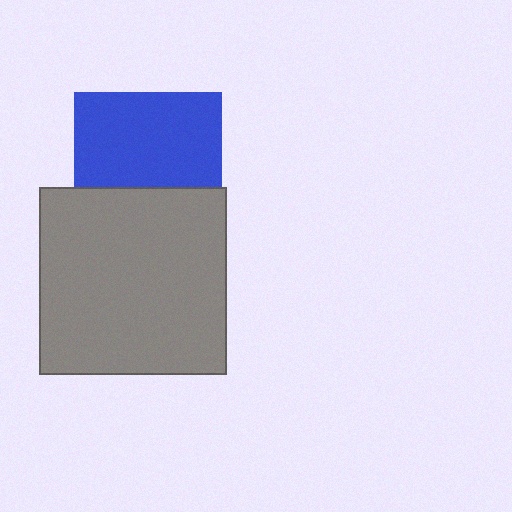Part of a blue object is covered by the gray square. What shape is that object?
It is a square.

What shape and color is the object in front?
The object in front is a gray square.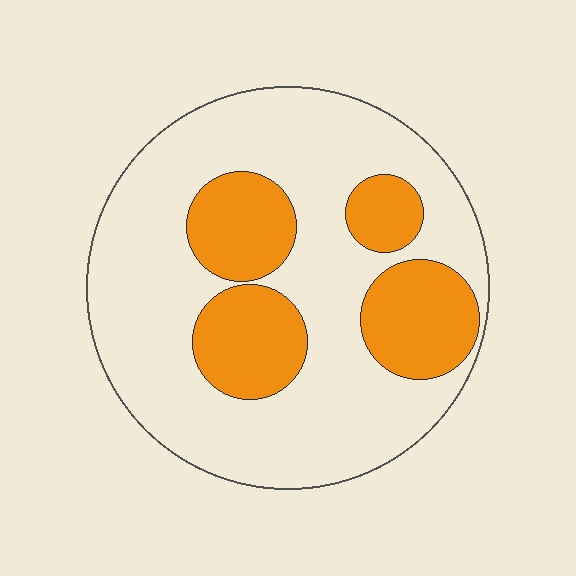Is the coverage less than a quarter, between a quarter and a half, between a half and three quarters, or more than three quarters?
Between a quarter and a half.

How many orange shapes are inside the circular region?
4.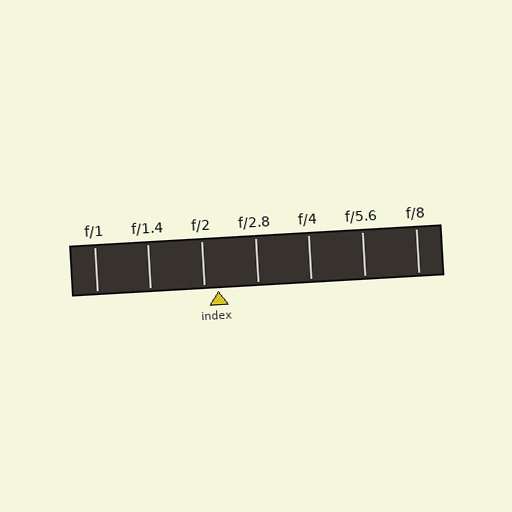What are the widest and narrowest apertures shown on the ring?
The widest aperture shown is f/1 and the narrowest is f/8.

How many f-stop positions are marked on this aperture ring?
There are 7 f-stop positions marked.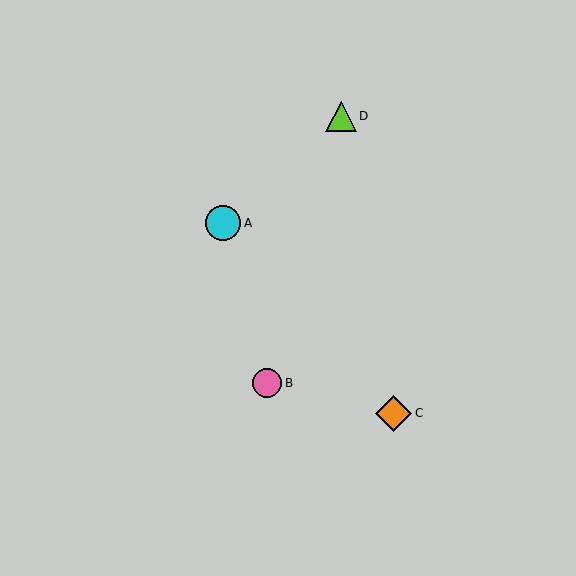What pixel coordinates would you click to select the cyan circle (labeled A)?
Click at (223, 223) to select the cyan circle A.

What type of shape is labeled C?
Shape C is an orange diamond.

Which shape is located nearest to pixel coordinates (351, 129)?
The lime triangle (labeled D) at (341, 116) is nearest to that location.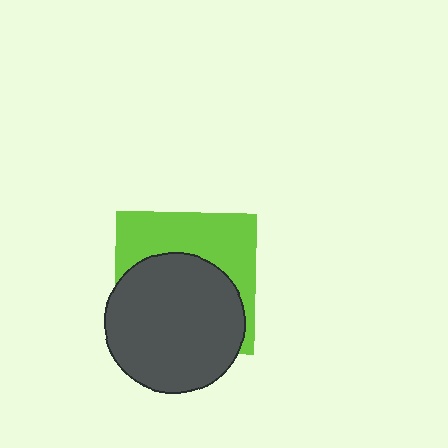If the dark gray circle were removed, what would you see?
You would see the complete lime square.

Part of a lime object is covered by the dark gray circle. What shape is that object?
It is a square.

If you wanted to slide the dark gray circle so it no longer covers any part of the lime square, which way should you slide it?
Slide it down — that is the most direct way to separate the two shapes.